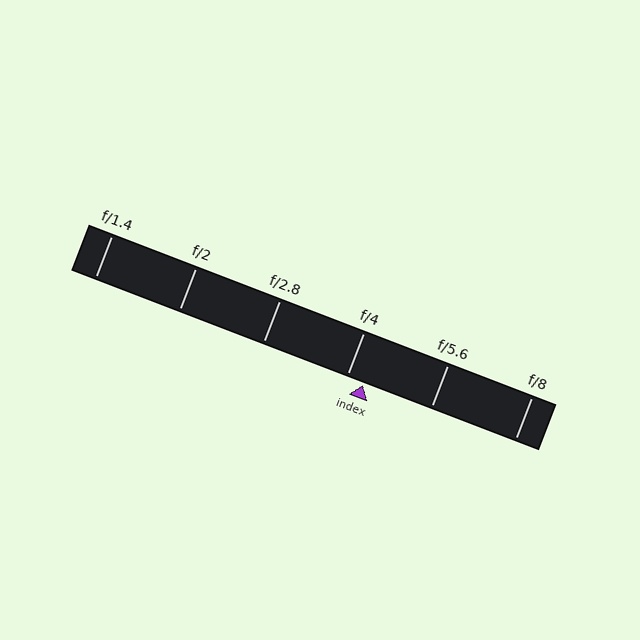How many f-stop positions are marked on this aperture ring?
There are 6 f-stop positions marked.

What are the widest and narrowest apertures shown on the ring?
The widest aperture shown is f/1.4 and the narrowest is f/8.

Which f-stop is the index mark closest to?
The index mark is closest to f/4.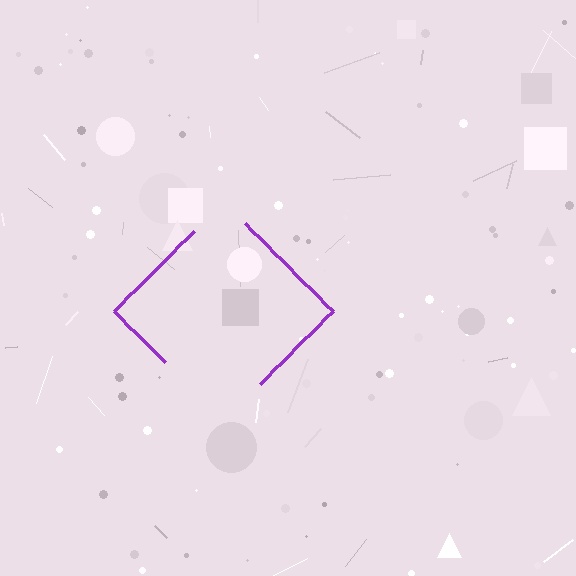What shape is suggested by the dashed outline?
The dashed outline suggests a diamond.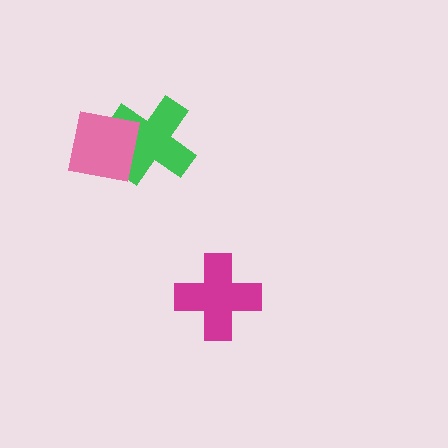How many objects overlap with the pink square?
1 object overlaps with the pink square.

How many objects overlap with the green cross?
1 object overlaps with the green cross.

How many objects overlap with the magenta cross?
0 objects overlap with the magenta cross.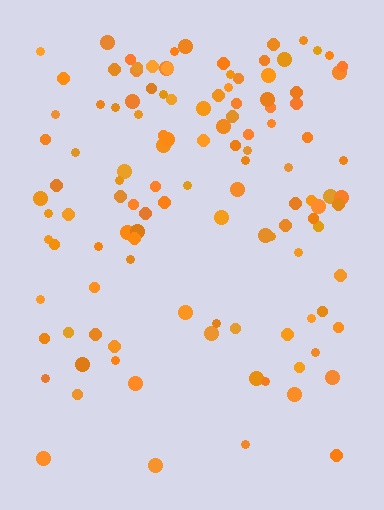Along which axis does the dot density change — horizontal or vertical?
Vertical.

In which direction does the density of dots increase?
From bottom to top, with the top side densest.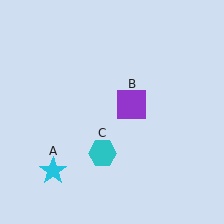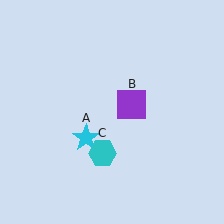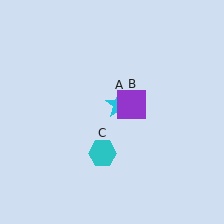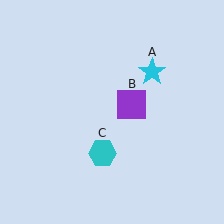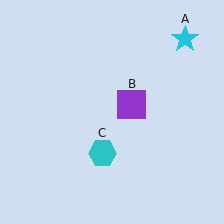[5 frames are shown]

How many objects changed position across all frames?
1 object changed position: cyan star (object A).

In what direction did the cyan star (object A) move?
The cyan star (object A) moved up and to the right.